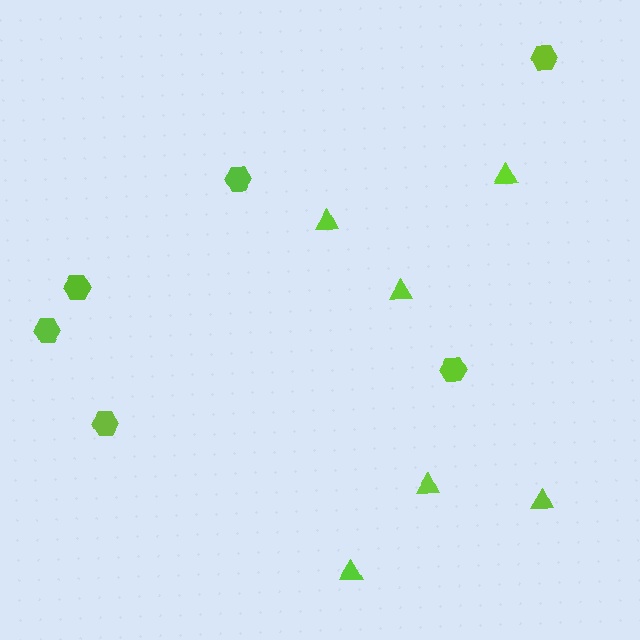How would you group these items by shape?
There are 2 groups: one group of hexagons (6) and one group of triangles (6).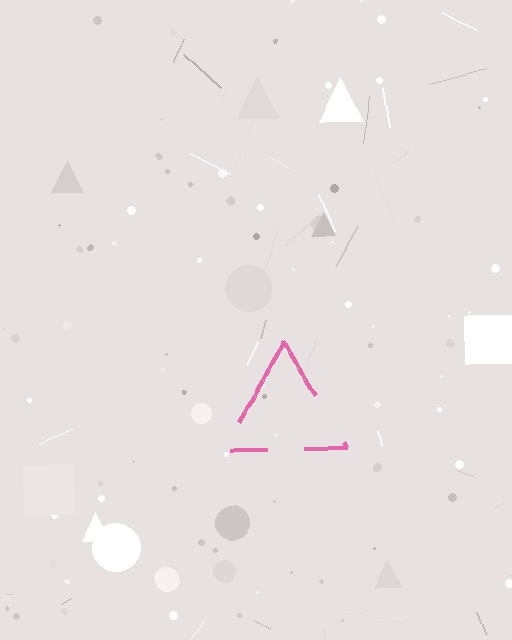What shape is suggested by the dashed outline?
The dashed outline suggests a triangle.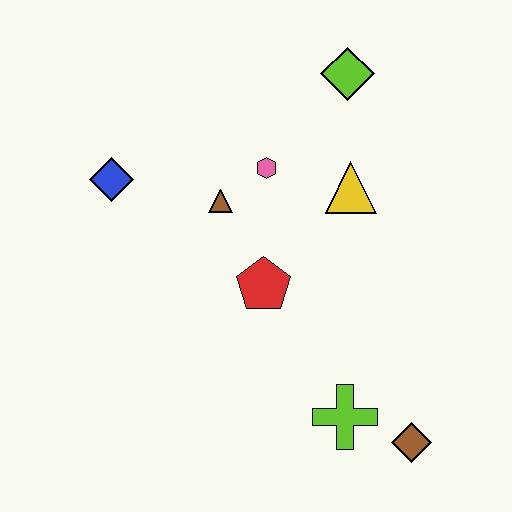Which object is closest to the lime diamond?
The yellow triangle is closest to the lime diamond.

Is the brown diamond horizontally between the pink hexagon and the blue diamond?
No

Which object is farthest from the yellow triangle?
The brown diamond is farthest from the yellow triangle.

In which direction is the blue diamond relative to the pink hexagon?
The blue diamond is to the left of the pink hexagon.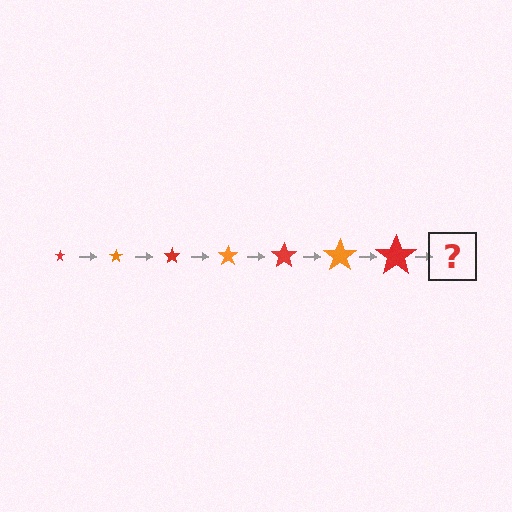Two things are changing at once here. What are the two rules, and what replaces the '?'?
The two rules are that the star grows larger each step and the color cycles through red and orange. The '?' should be an orange star, larger than the previous one.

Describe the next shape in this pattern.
It should be an orange star, larger than the previous one.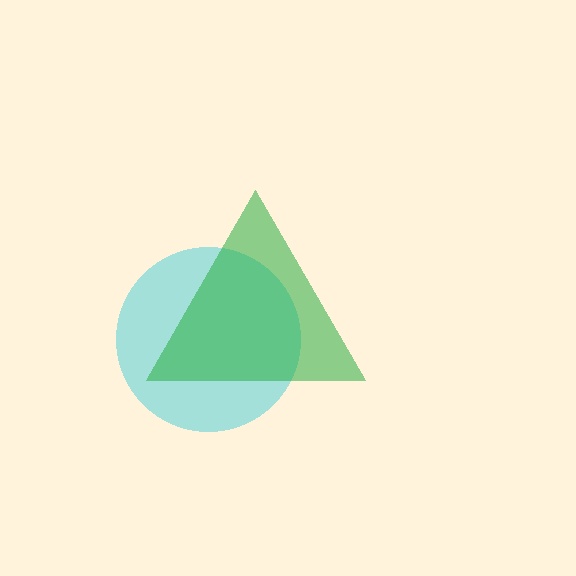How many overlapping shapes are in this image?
There are 2 overlapping shapes in the image.